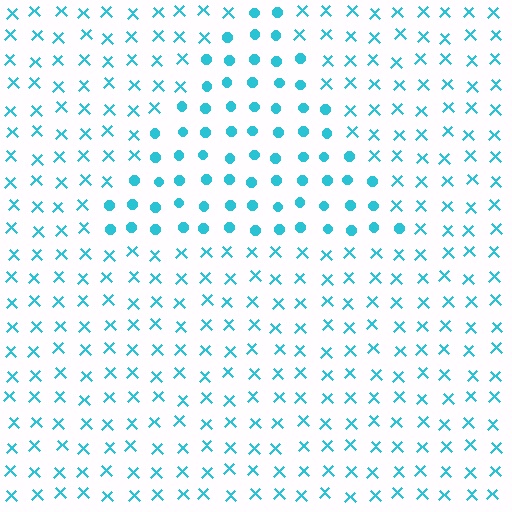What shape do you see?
I see a triangle.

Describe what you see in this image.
The image is filled with small cyan elements arranged in a uniform grid. A triangle-shaped region contains circles, while the surrounding area contains X marks. The boundary is defined purely by the change in element shape.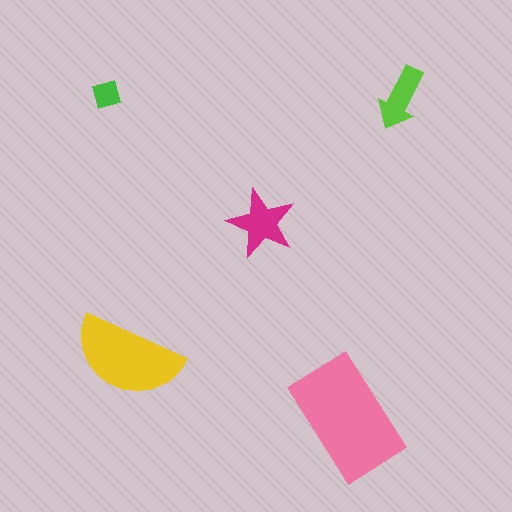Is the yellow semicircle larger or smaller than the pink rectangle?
Smaller.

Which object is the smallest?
The green diamond.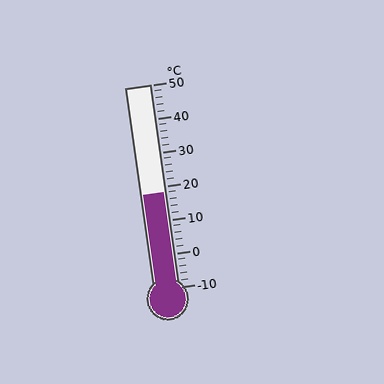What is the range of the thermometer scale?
The thermometer scale ranges from -10°C to 50°C.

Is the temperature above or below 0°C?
The temperature is above 0°C.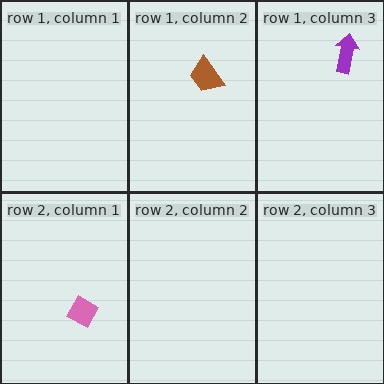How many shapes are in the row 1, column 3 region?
1.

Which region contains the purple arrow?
The row 1, column 3 region.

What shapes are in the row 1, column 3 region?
The purple arrow.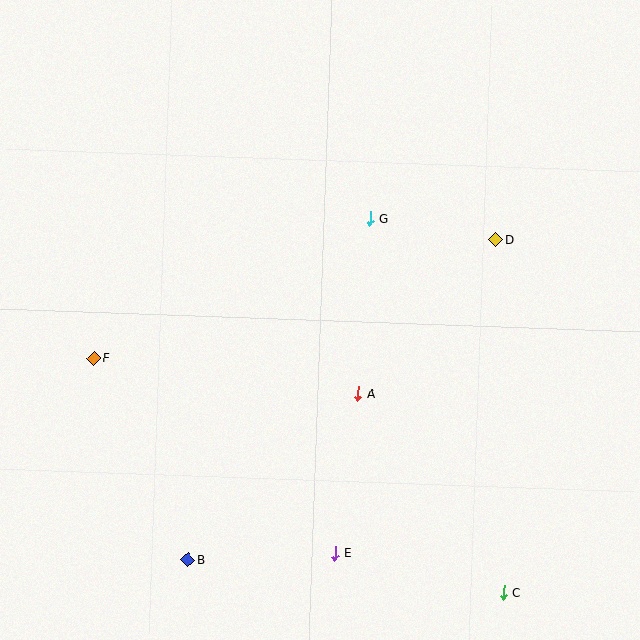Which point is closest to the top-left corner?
Point F is closest to the top-left corner.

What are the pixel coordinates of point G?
Point G is at (370, 219).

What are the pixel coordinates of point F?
Point F is at (94, 358).